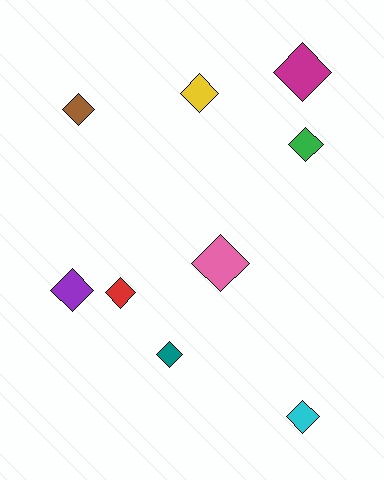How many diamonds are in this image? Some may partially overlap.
There are 9 diamonds.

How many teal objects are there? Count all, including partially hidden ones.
There is 1 teal object.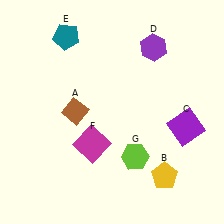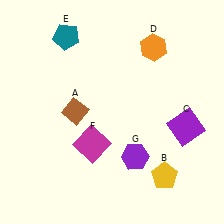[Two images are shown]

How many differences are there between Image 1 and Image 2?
There are 2 differences between the two images.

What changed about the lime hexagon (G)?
In Image 1, G is lime. In Image 2, it changed to purple.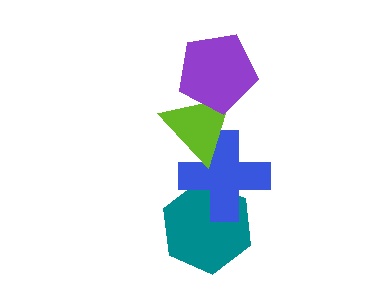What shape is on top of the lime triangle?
The purple pentagon is on top of the lime triangle.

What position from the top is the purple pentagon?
The purple pentagon is 1st from the top.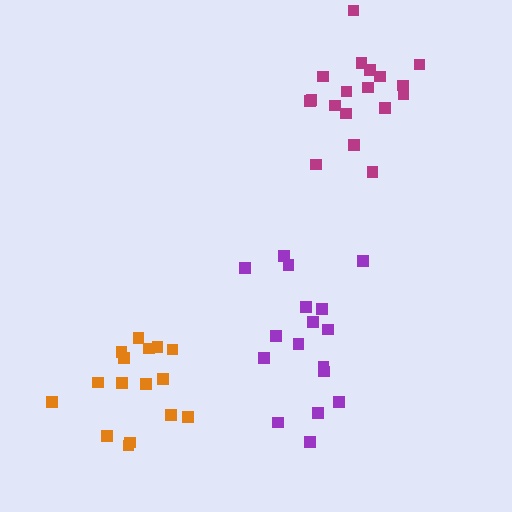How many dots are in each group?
Group 1: 17 dots, Group 2: 18 dots, Group 3: 16 dots (51 total).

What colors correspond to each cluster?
The clusters are colored: purple, magenta, orange.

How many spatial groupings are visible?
There are 3 spatial groupings.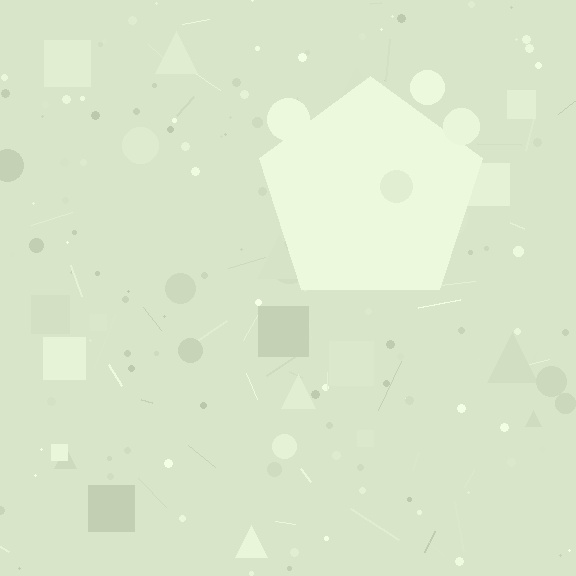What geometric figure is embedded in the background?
A pentagon is embedded in the background.